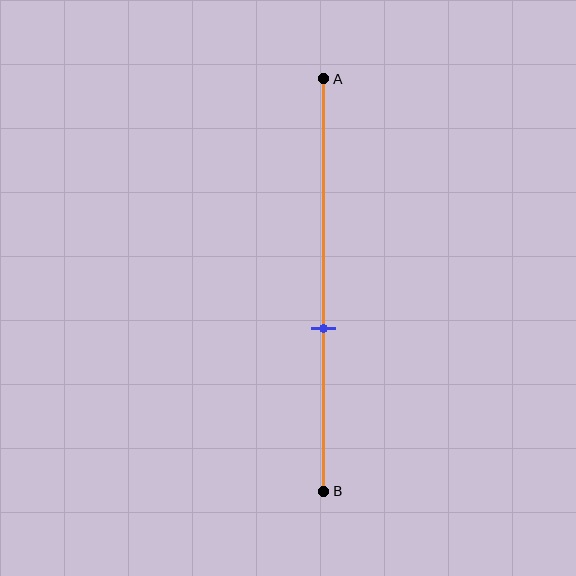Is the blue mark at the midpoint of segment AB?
No, the mark is at about 60% from A, not at the 50% midpoint.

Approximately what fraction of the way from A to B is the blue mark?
The blue mark is approximately 60% of the way from A to B.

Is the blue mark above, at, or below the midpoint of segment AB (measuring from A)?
The blue mark is below the midpoint of segment AB.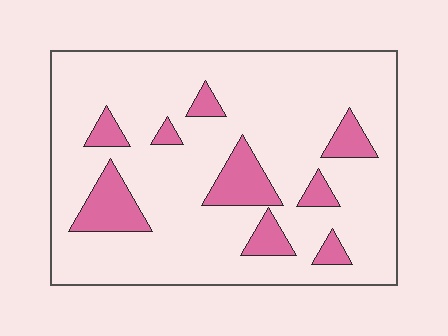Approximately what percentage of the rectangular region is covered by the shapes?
Approximately 15%.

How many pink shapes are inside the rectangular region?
9.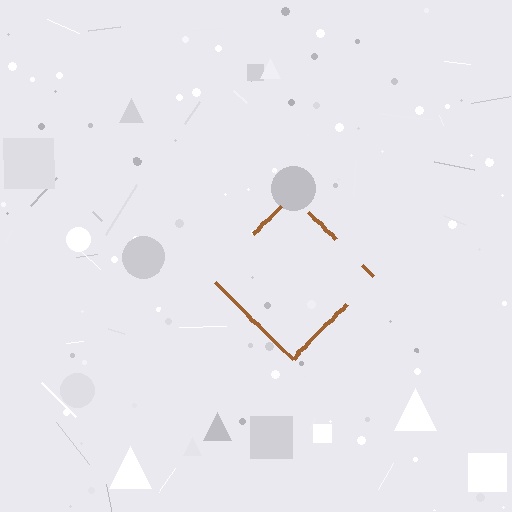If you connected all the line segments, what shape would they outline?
They would outline a diamond.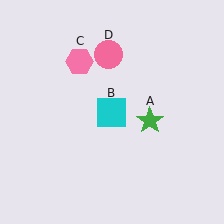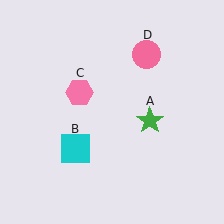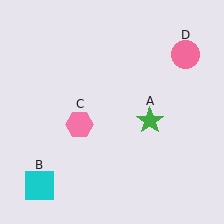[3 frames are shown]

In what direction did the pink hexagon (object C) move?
The pink hexagon (object C) moved down.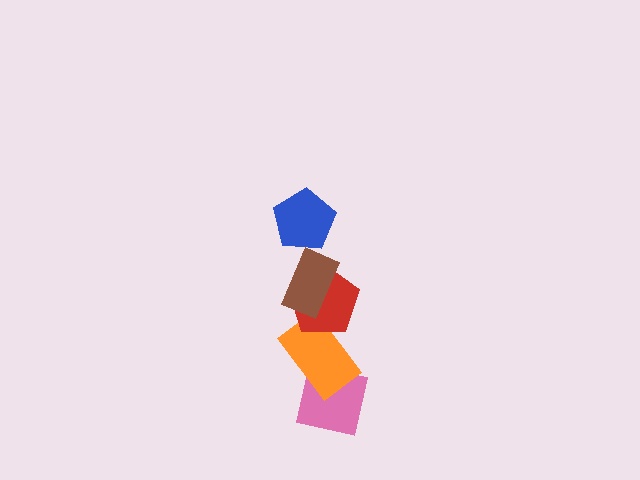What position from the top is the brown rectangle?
The brown rectangle is 2nd from the top.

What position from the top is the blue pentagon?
The blue pentagon is 1st from the top.